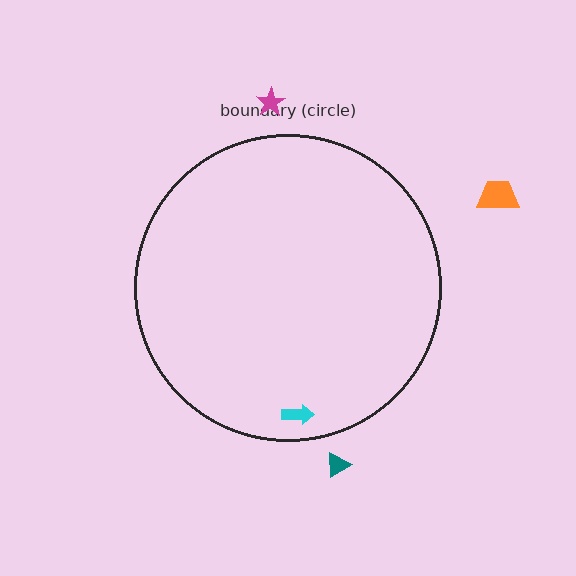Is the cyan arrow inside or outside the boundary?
Inside.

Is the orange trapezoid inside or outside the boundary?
Outside.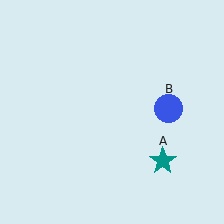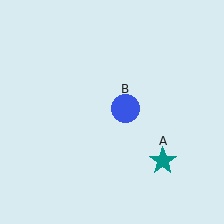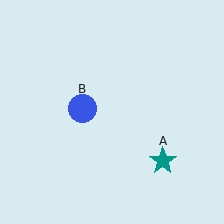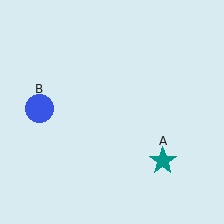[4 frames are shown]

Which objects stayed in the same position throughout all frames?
Teal star (object A) remained stationary.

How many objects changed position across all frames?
1 object changed position: blue circle (object B).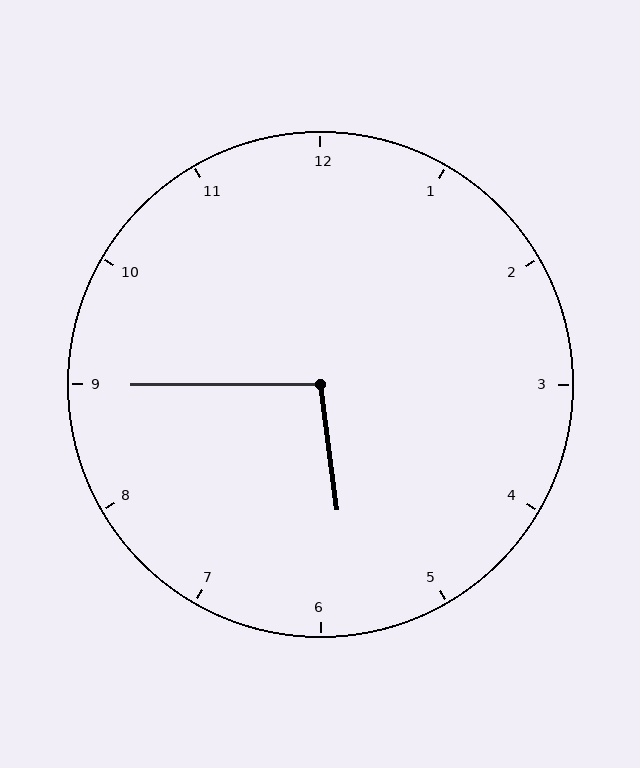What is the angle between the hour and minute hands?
Approximately 98 degrees.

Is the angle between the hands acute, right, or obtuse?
It is obtuse.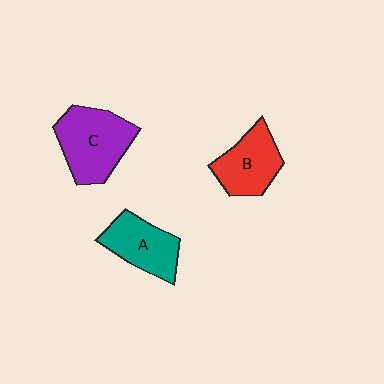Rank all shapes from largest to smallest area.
From largest to smallest: C (purple), B (red), A (teal).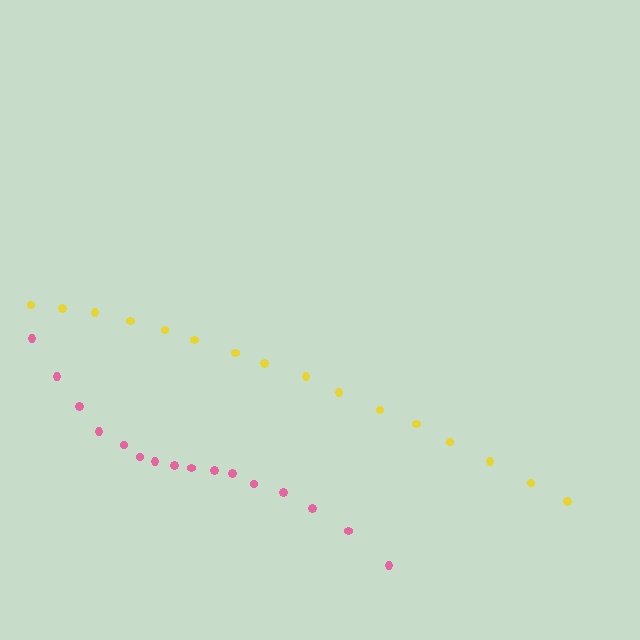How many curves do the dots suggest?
There are 2 distinct paths.